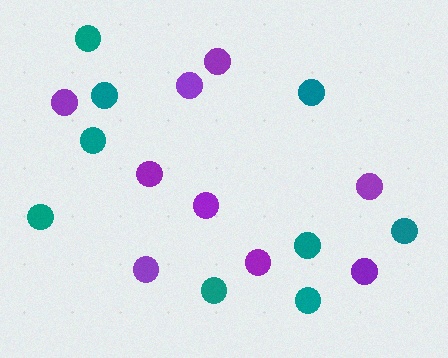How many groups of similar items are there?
There are 2 groups: one group of purple circles (9) and one group of teal circles (9).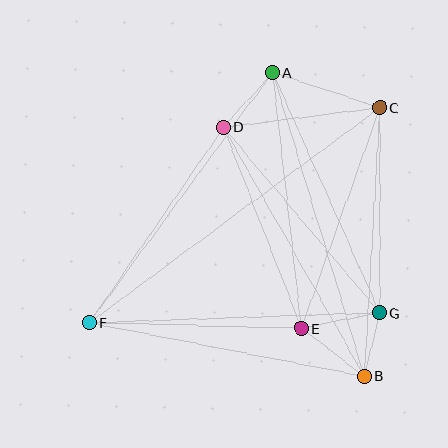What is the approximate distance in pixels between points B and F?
The distance between B and F is approximately 280 pixels.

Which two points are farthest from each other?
Points C and F are farthest from each other.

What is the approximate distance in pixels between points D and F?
The distance between D and F is approximately 237 pixels.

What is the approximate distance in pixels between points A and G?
The distance between A and G is approximately 263 pixels.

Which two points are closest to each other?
Points B and G are closest to each other.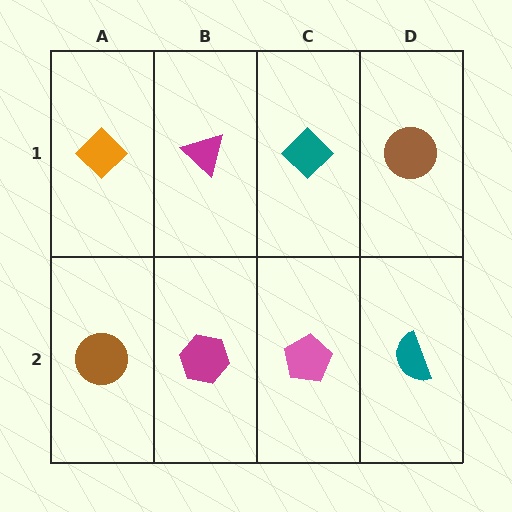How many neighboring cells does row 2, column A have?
2.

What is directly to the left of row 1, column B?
An orange diamond.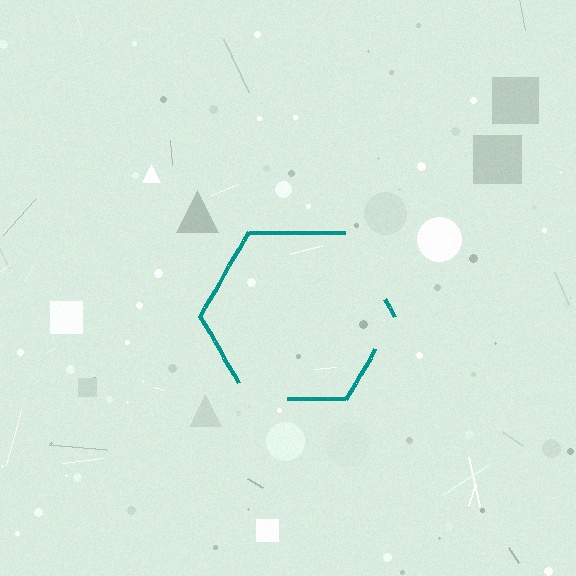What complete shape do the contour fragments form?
The contour fragments form a hexagon.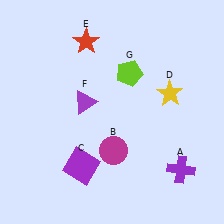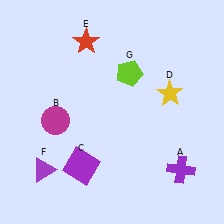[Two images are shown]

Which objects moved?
The objects that moved are: the magenta circle (B), the purple triangle (F).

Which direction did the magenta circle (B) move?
The magenta circle (B) moved left.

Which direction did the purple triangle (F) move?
The purple triangle (F) moved down.